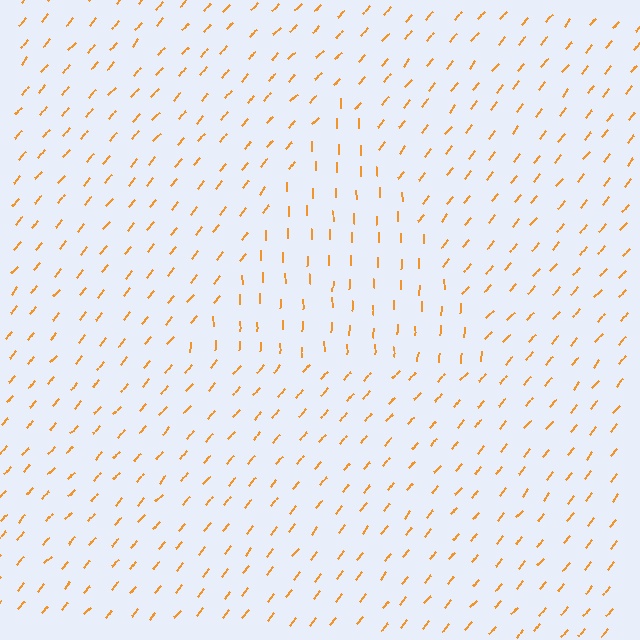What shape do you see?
I see a triangle.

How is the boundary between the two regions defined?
The boundary is defined purely by a change in line orientation (approximately 40 degrees difference). All lines are the same color and thickness.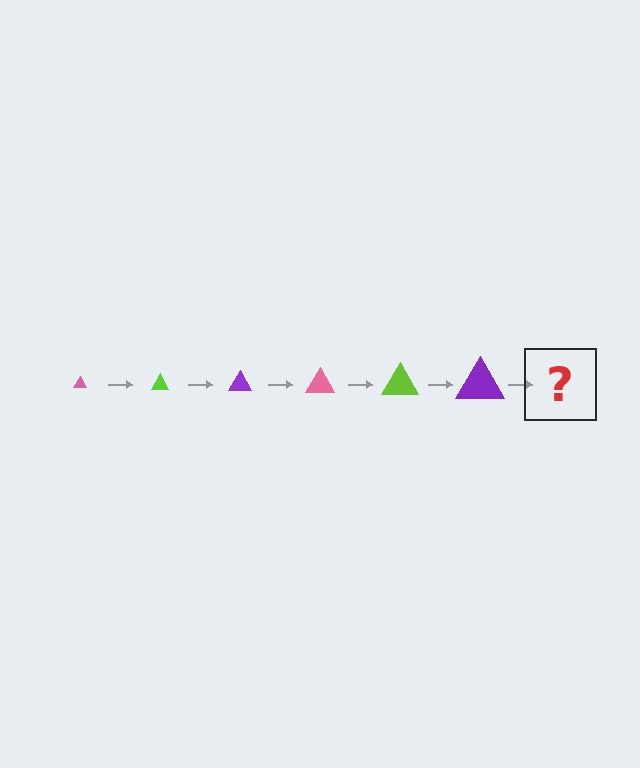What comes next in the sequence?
The next element should be a pink triangle, larger than the previous one.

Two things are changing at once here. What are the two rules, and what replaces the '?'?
The two rules are that the triangle grows larger each step and the color cycles through pink, lime, and purple. The '?' should be a pink triangle, larger than the previous one.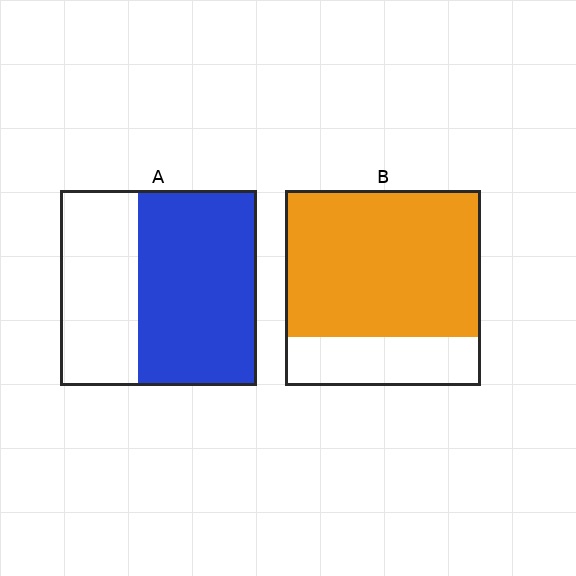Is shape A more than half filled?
Yes.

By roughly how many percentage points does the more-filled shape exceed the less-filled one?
By roughly 15 percentage points (B over A).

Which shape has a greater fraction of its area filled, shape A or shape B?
Shape B.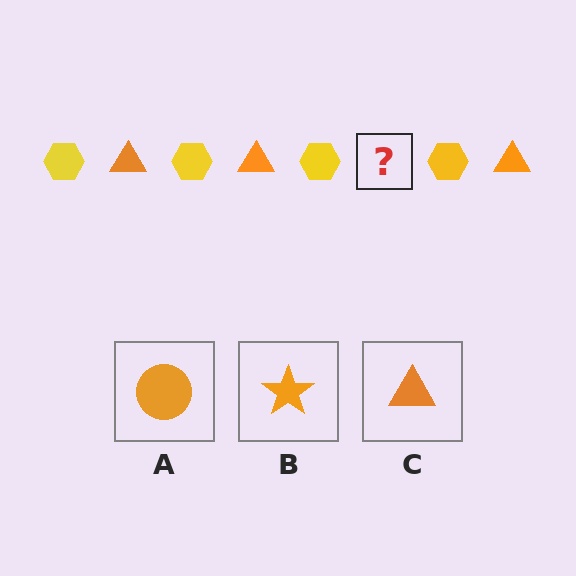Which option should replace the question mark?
Option C.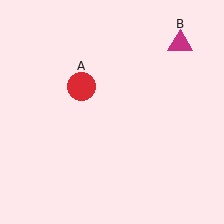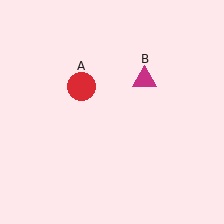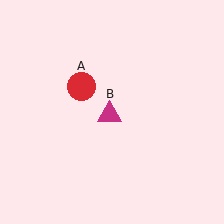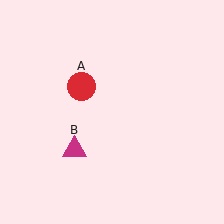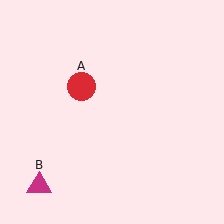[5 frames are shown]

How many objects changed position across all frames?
1 object changed position: magenta triangle (object B).